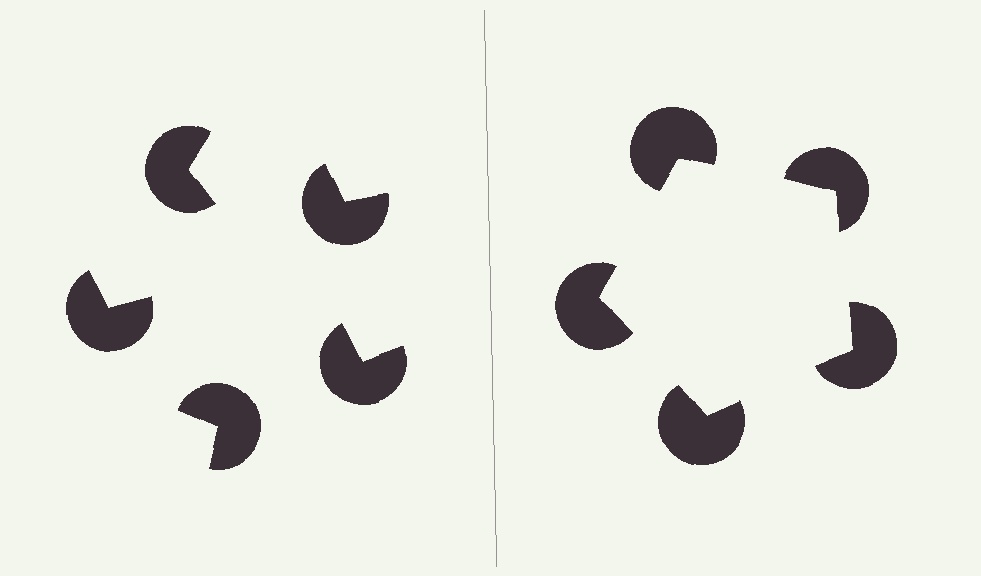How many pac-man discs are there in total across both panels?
10 — 5 on each side.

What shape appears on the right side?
An illusory pentagon.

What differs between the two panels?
The pac-man discs are positioned identically on both sides; only the wedge orientations differ. On the right they align to a pentagon; on the left they are misaligned.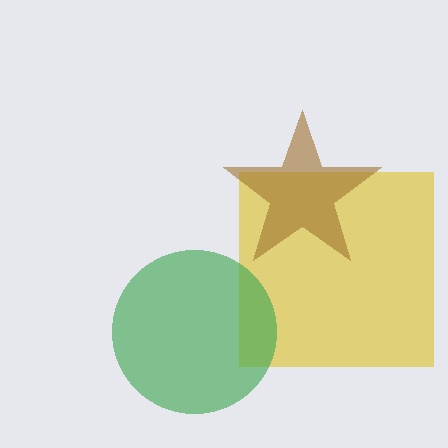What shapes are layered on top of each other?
The layered shapes are: a yellow square, a brown star, a green circle.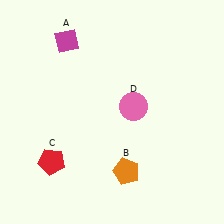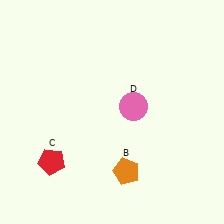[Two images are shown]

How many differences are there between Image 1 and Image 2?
There is 1 difference between the two images.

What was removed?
The magenta diamond (A) was removed in Image 2.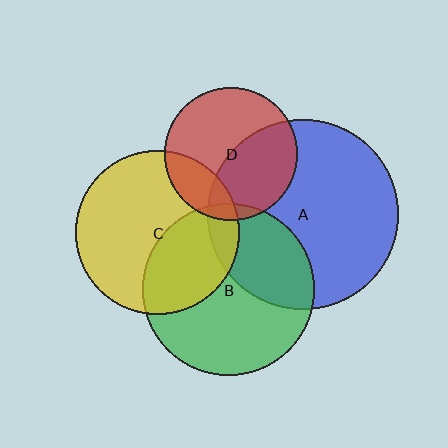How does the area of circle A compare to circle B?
Approximately 1.2 times.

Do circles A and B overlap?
Yes.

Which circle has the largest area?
Circle A (blue).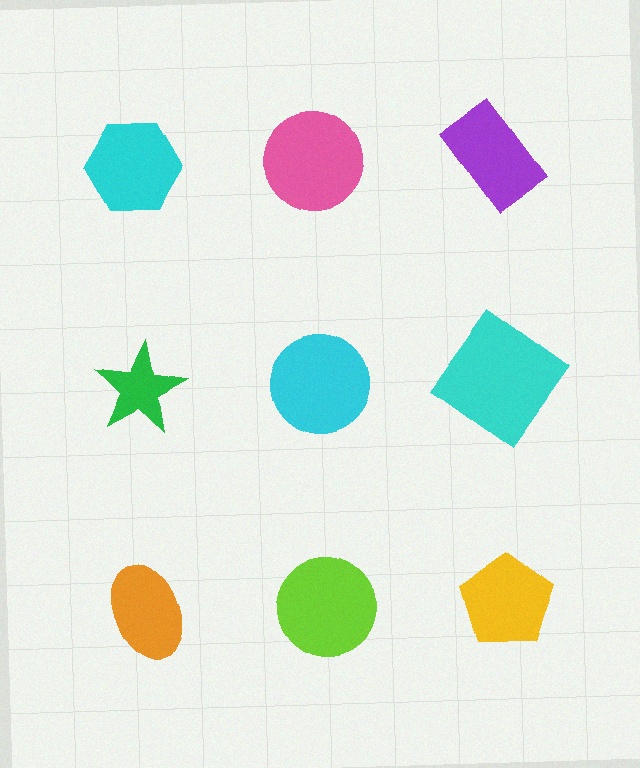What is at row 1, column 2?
A pink circle.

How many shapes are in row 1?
3 shapes.